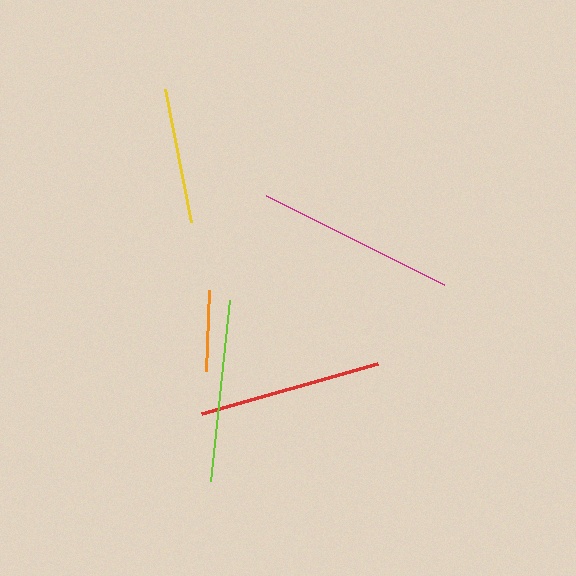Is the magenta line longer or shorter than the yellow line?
The magenta line is longer than the yellow line.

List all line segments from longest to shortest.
From longest to shortest: magenta, red, lime, yellow, orange.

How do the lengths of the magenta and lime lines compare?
The magenta and lime lines are approximately the same length.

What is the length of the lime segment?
The lime segment is approximately 181 pixels long.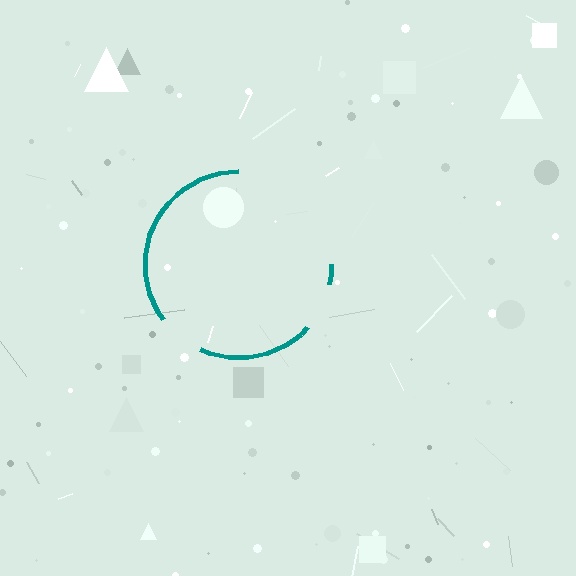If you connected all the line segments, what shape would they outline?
They would outline a circle.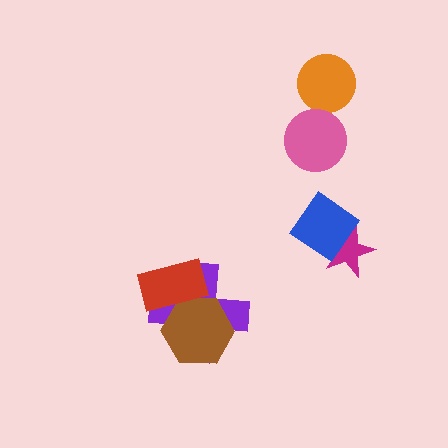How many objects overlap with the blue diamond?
1 object overlaps with the blue diamond.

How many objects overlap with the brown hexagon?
2 objects overlap with the brown hexagon.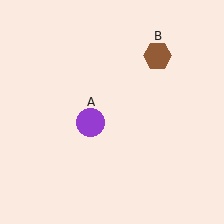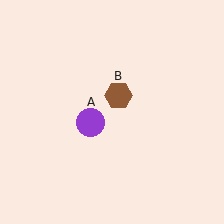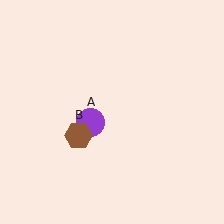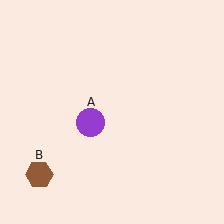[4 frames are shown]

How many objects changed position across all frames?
1 object changed position: brown hexagon (object B).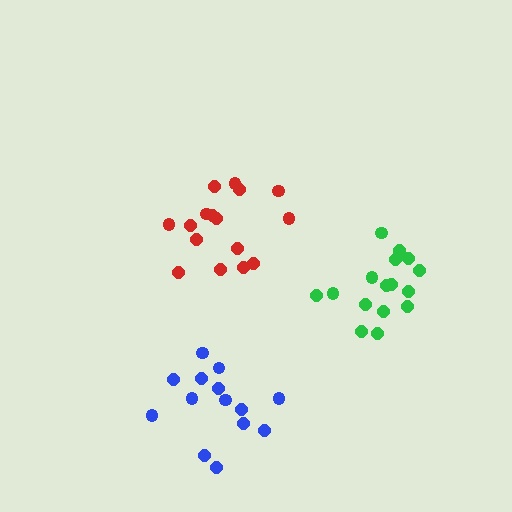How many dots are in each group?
Group 1: 16 dots, Group 2: 16 dots, Group 3: 14 dots (46 total).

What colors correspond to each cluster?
The clusters are colored: green, red, blue.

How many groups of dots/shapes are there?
There are 3 groups.